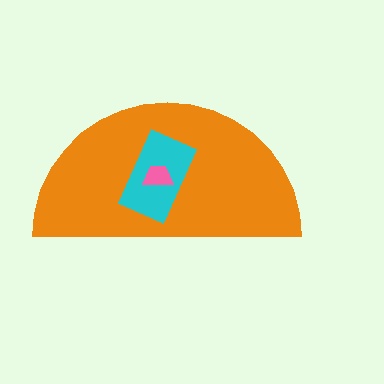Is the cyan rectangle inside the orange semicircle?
Yes.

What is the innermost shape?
The pink trapezoid.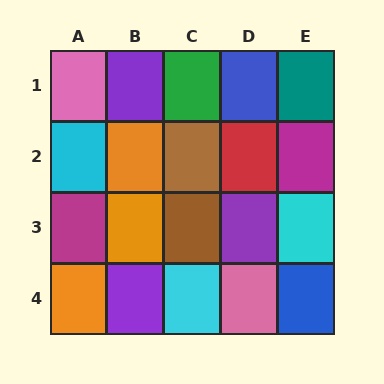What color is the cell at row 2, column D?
Red.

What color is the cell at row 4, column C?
Cyan.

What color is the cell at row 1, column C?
Green.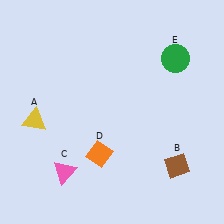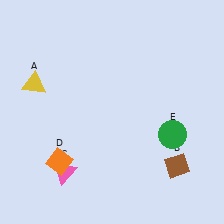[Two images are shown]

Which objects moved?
The objects that moved are: the yellow triangle (A), the orange diamond (D), the green circle (E).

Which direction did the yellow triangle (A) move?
The yellow triangle (A) moved up.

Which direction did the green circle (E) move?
The green circle (E) moved down.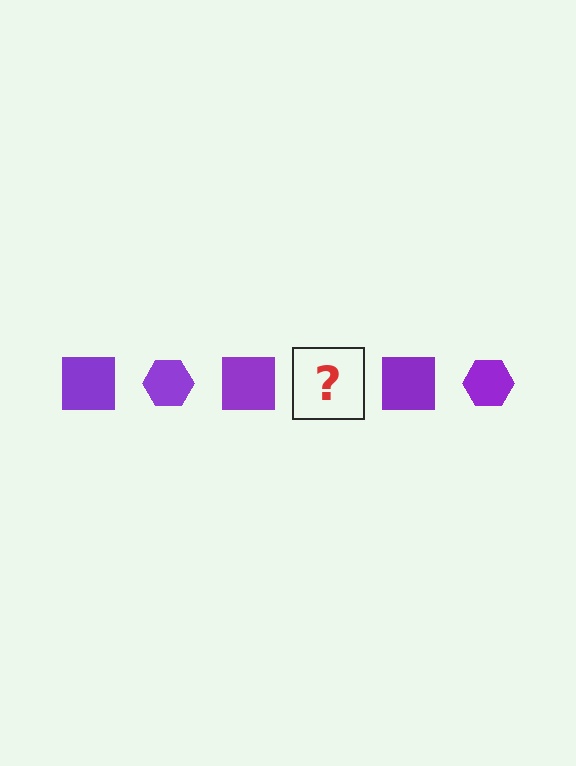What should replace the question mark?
The question mark should be replaced with a purple hexagon.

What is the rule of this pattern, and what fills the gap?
The rule is that the pattern cycles through square, hexagon shapes in purple. The gap should be filled with a purple hexagon.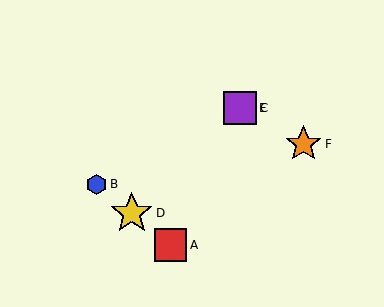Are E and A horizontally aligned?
No, E is at y≈108 and A is at y≈245.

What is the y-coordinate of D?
Object D is at y≈213.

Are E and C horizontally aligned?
Yes, both are at y≈108.